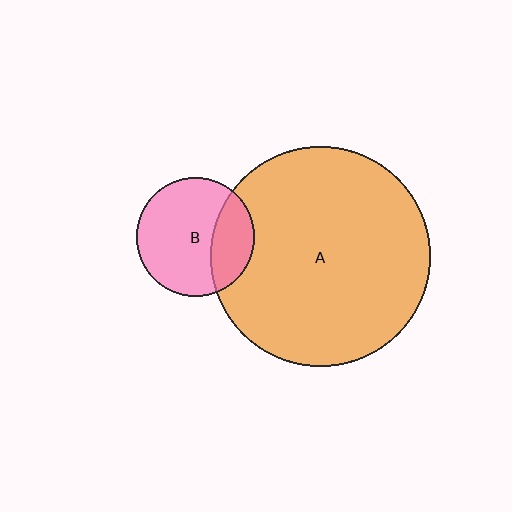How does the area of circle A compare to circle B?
Approximately 3.4 times.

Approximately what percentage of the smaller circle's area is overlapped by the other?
Approximately 30%.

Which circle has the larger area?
Circle A (orange).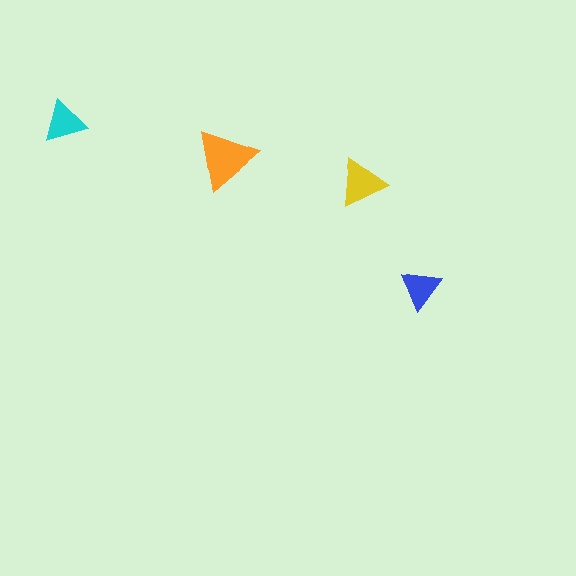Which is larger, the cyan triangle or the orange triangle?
The orange one.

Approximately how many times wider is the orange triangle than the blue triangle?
About 1.5 times wider.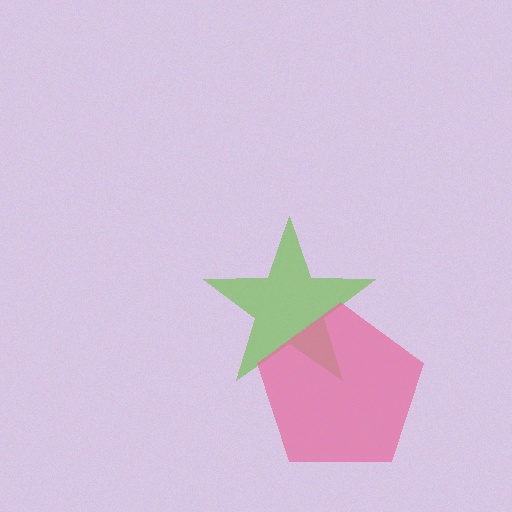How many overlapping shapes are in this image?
There are 2 overlapping shapes in the image.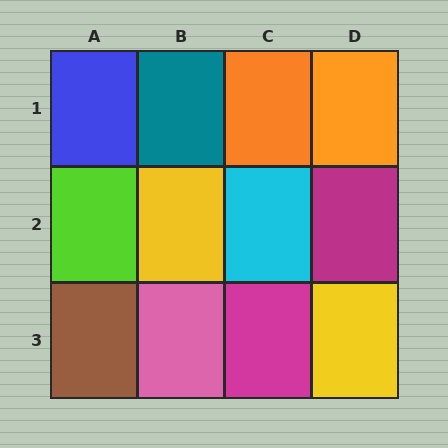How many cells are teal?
1 cell is teal.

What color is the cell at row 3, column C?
Magenta.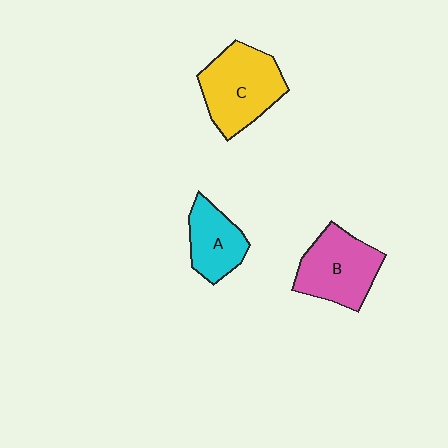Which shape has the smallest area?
Shape A (cyan).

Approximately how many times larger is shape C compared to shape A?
Approximately 1.6 times.